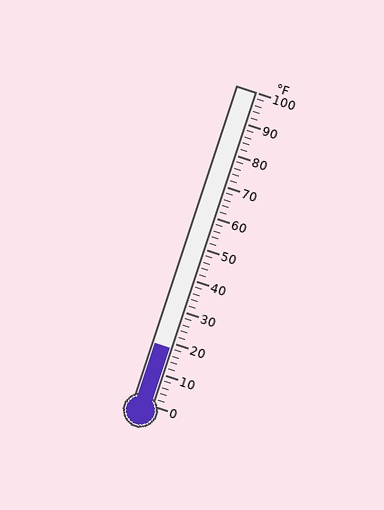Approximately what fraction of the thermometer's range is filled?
The thermometer is filled to approximately 20% of its range.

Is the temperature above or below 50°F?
The temperature is below 50°F.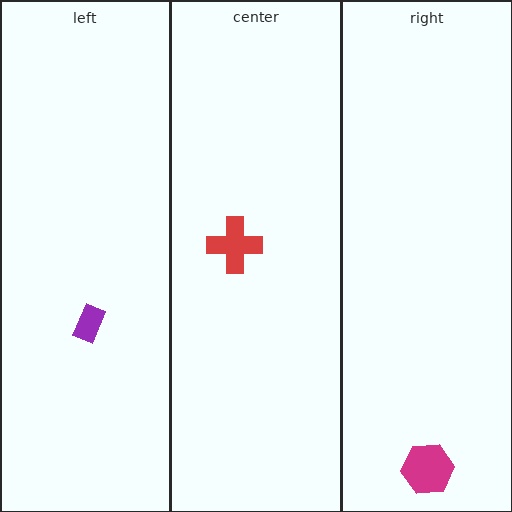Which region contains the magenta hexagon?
The right region.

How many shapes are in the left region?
1.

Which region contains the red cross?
The center region.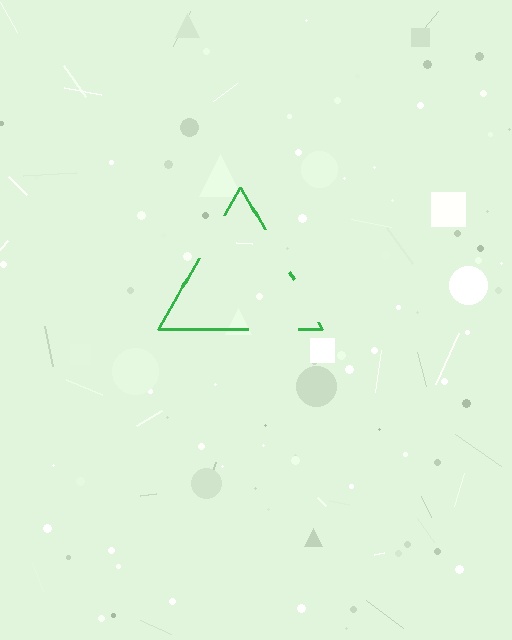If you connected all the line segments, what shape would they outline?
They would outline a triangle.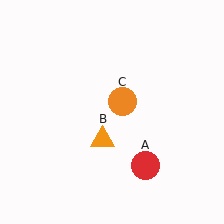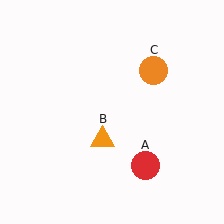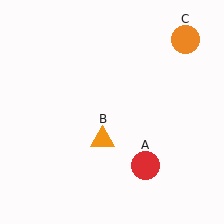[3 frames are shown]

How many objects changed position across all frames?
1 object changed position: orange circle (object C).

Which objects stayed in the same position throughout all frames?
Red circle (object A) and orange triangle (object B) remained stationary.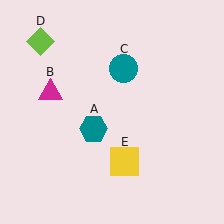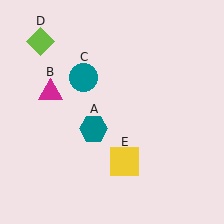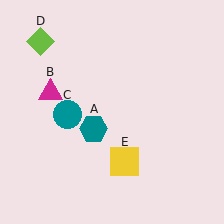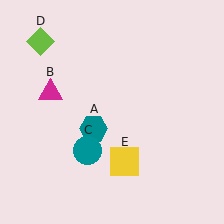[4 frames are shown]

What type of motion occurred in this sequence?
The teal circle (object C) rotated counterclockwise around the center of the scene.